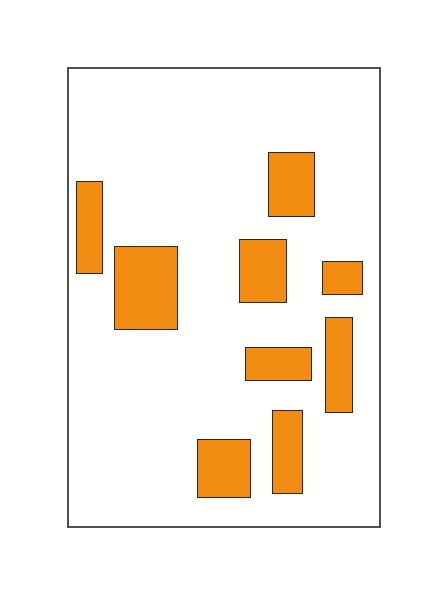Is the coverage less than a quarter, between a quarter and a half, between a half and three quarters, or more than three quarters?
Less than a quarter.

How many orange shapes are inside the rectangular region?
9.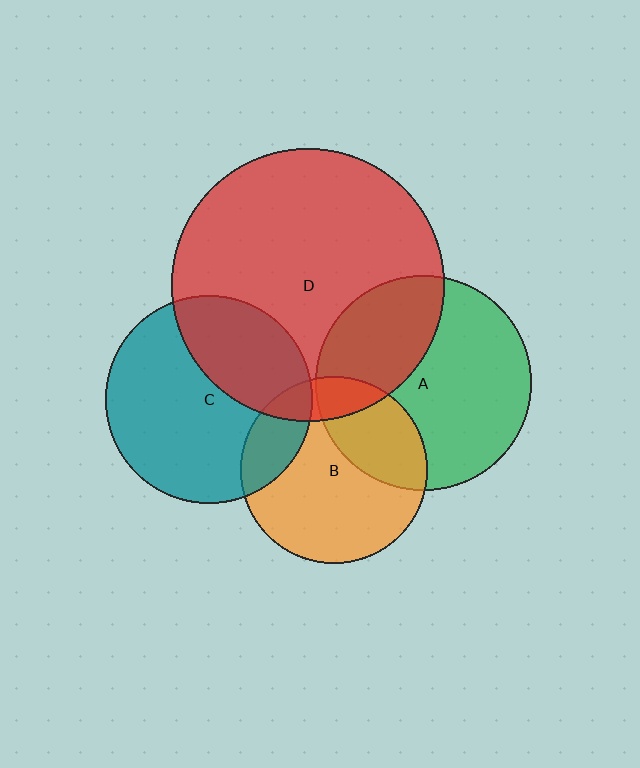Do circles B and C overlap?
Yes.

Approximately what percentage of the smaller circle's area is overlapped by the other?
Approximately 20%.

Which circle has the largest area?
Circle D (red).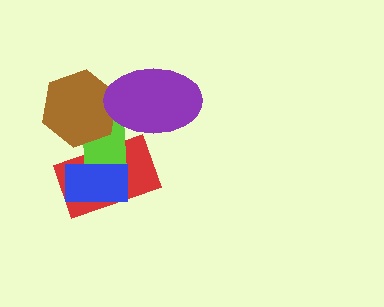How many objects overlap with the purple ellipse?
2 objects overlap with the purple ellipse.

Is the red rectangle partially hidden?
Yes, it is partially covered by another shape.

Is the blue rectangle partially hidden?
No, no other shape covers it.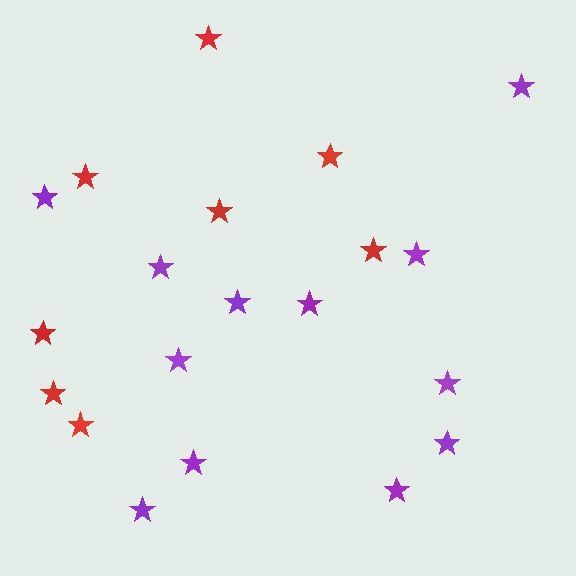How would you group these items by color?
There are 2 groups: one group of purple stars (12) and one group of red stars (8).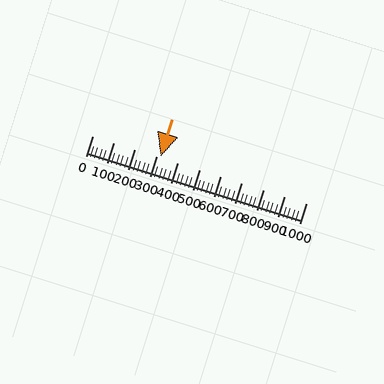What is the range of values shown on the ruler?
The ruler shows values from 0 to 1000.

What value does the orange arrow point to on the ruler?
The orange arrow points to approximately 320.